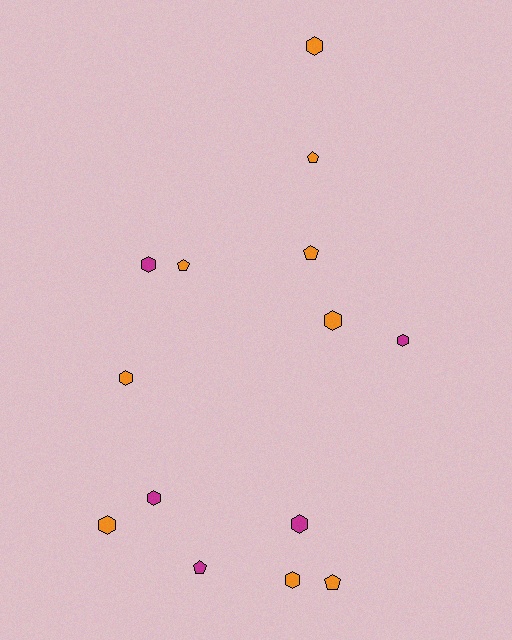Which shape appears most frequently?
Hexagon, with 9 objects.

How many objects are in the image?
There are 14 objects.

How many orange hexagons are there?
There are 5 orange hexagons.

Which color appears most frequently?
Orange, with 9 objects.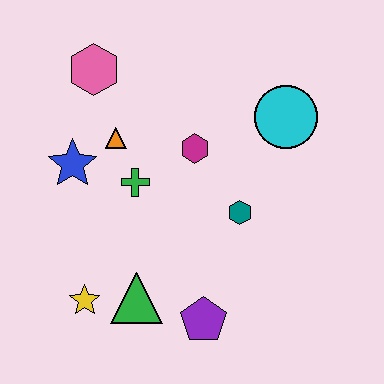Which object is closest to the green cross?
The orange triangle is closest to the green cross.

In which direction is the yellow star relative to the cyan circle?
The yellow star is to the left of the cyan circle.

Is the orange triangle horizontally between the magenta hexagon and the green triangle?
No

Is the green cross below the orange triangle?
Yes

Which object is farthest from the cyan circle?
The yellow star is farthest from the cyan circle.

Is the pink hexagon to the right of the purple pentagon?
No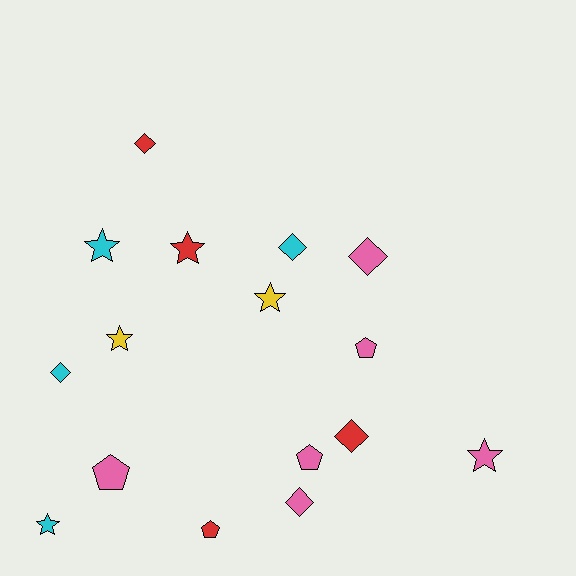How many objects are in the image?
There are 16 objects.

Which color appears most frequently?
Pink, with 6 objects.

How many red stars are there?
There is 1 red star.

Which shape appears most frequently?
Star, with 6 objects.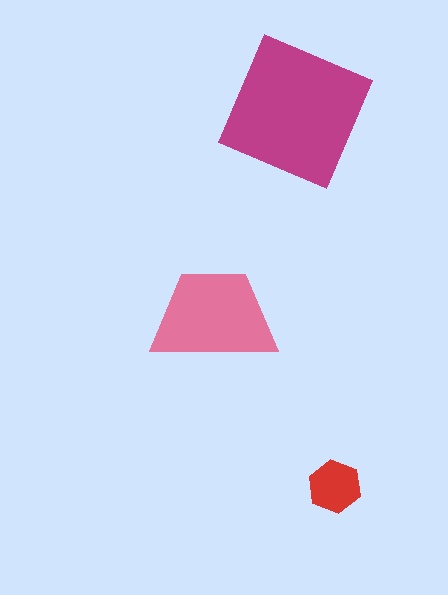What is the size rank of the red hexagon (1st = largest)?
3rd.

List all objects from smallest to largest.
The red hexagon, the pink trapezoid, the magenta square.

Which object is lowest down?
The red hexagon is bottommost.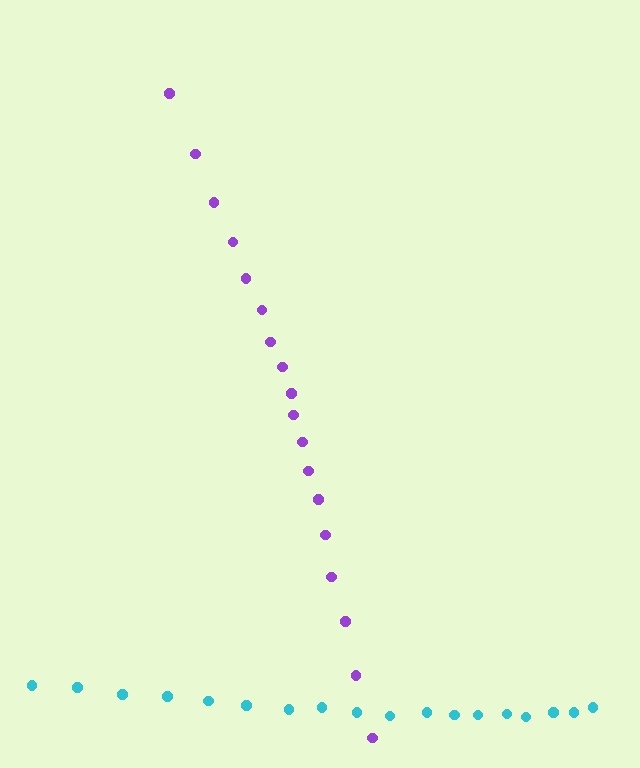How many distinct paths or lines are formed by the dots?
There are 2 distinct paths.